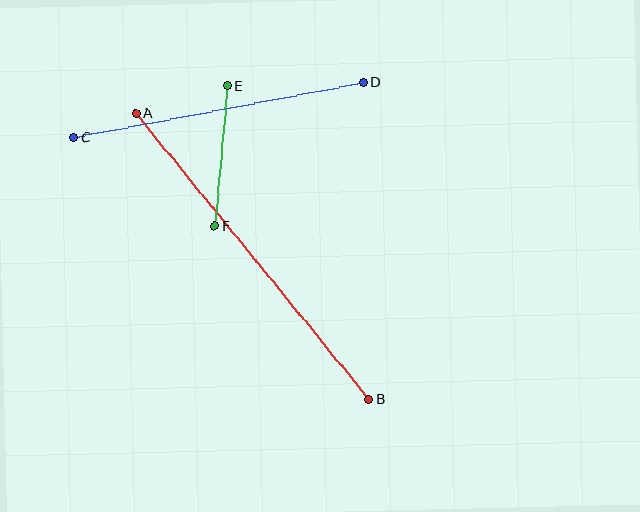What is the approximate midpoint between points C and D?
The midpoint is at approximately (219, 110) pixels.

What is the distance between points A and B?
The distance is approximately 369 pixels.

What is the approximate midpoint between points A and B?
The midpoint is at approximately (252, 256) pixels.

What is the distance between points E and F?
The distance is approximately 141 pixels.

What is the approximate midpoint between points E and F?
The midpoint is at approximately (221, 156) pixels.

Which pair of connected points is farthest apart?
Points A and B are farthest apart.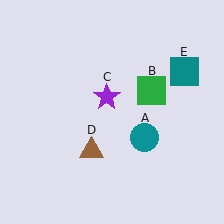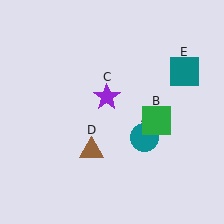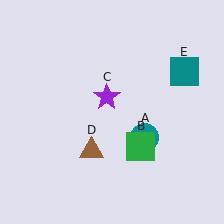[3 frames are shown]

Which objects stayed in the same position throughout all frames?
Teal circle (object A) and purple star (object C) and brown triangle (object D) and teal square (object E) remained stationary.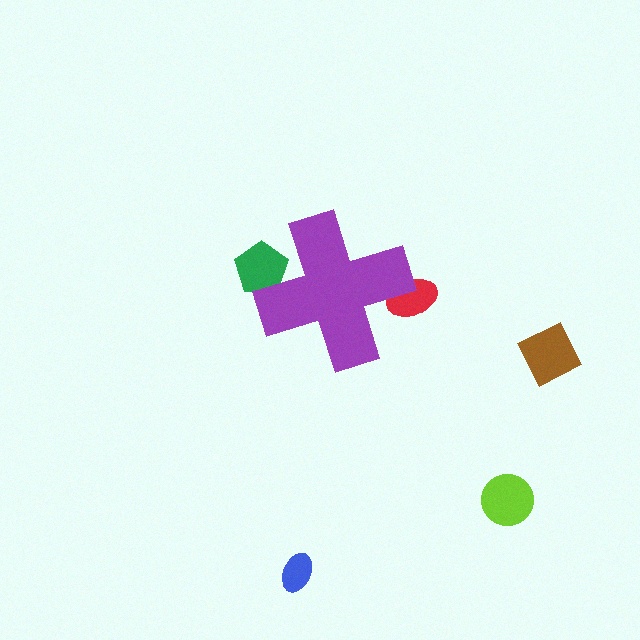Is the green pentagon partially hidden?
Yes, the green pentagon is partially hidden behind the purple cross.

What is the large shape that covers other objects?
A purple cross.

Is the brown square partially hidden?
No, the brown square is fully visible.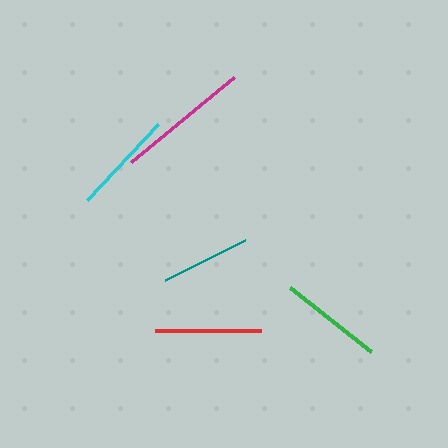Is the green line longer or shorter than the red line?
The red line is longer than the green line.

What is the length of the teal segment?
The teal segment is approximately 89 pixels long.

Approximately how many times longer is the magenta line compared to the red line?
The magenta line is approximately 1.3 times the length of the red line.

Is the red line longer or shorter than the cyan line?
The red line is longer than the cyan line.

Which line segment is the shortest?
The teal line is the shortest at approximately 89 pixels.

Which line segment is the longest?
The magenta line is the longest at approximately 133 pixels.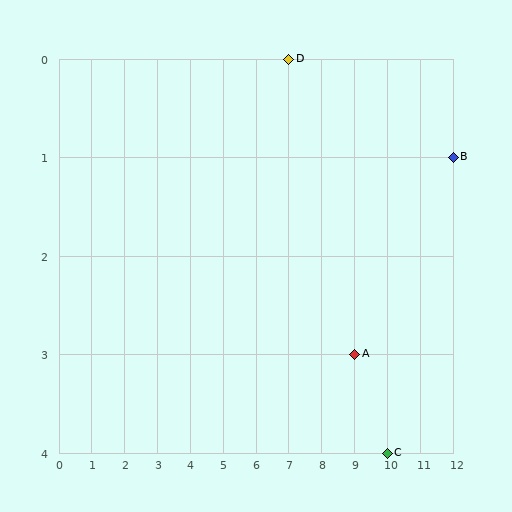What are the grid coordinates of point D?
Point D is at grid coordinates (7, 0).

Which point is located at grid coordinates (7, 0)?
Point D is at (7, 0).